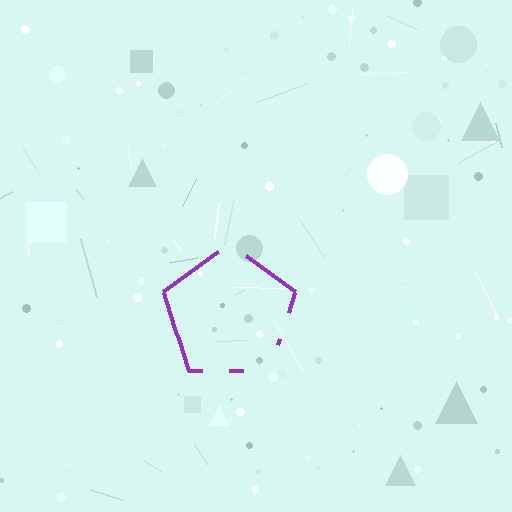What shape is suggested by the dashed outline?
The dashed outline suggests a pentagon.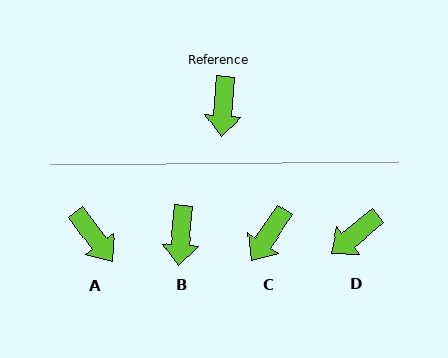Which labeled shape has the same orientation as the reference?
B.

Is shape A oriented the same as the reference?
No, it is off by about 41 degrees.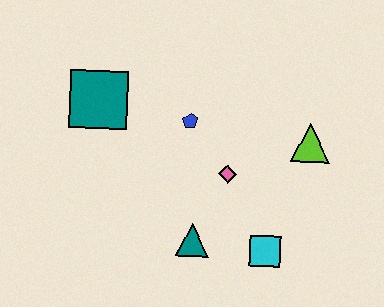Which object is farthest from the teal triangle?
The teal square is farthest from the teal triangle.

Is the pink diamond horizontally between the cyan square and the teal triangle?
Yes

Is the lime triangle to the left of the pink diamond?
No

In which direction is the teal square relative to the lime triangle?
The teal square is to the left of the lime triangle.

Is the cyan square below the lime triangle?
Yes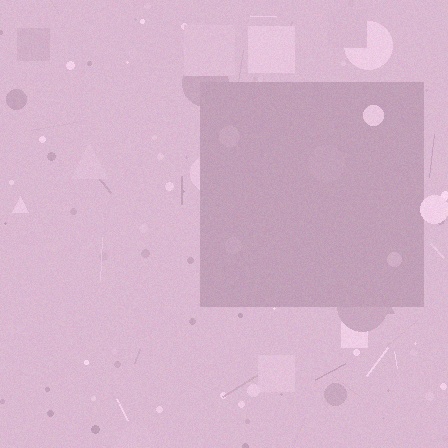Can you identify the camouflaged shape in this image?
The camouflaged shape is a square.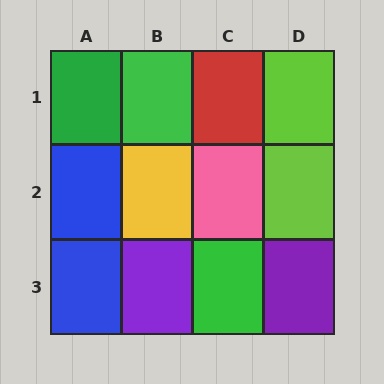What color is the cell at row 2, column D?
Lime.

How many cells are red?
1 cell is red.